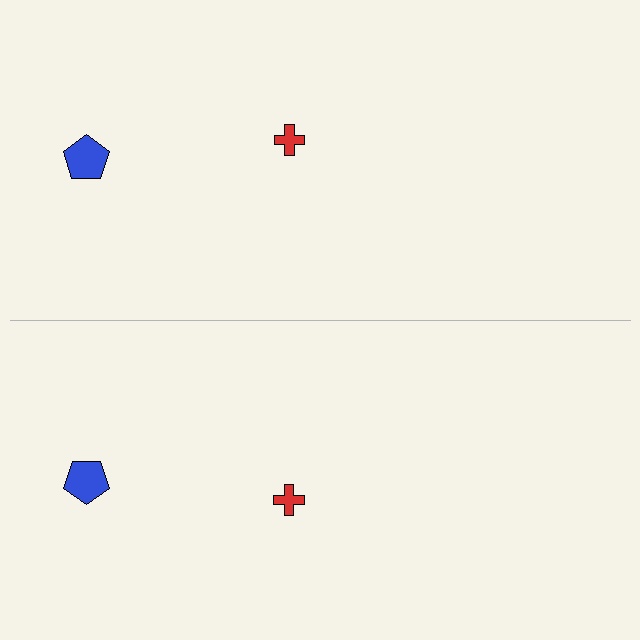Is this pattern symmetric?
Yes, this pattern has bilateral (reflection) symmetry.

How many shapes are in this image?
There are 4 shapes in this image.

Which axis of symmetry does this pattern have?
The pattern has a horizontal axis of symmetry running through the center of the image.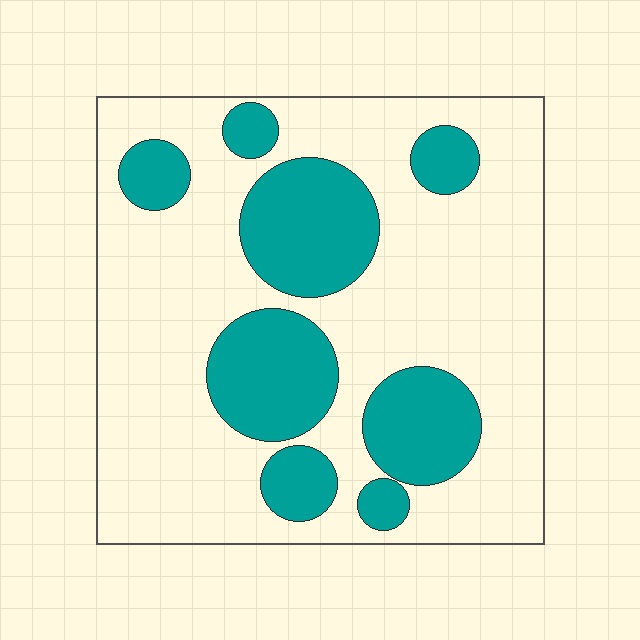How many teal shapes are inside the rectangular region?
8.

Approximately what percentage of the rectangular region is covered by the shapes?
Approximately 30%.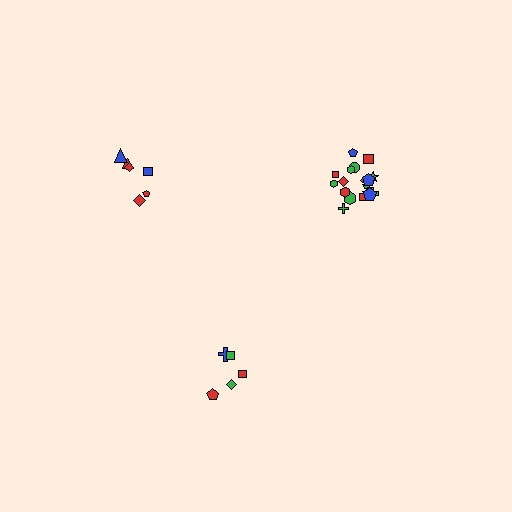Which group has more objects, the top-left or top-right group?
The top-right group.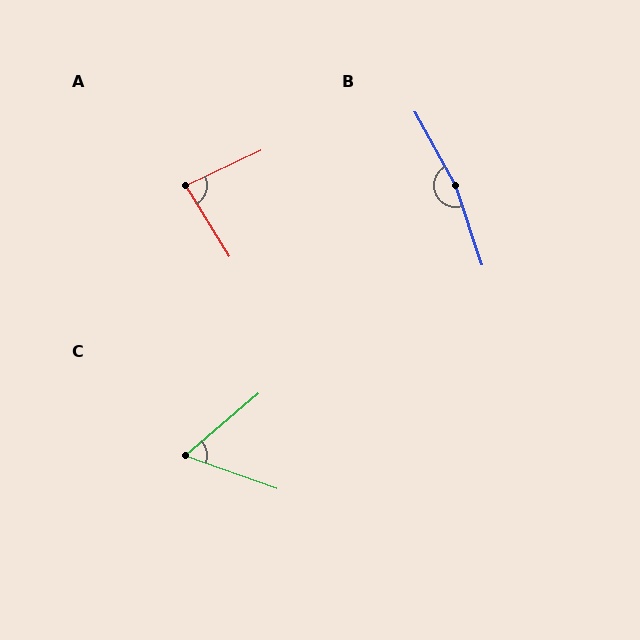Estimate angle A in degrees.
Approximately 83 degrees.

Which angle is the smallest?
C, at approximately 60 degrees.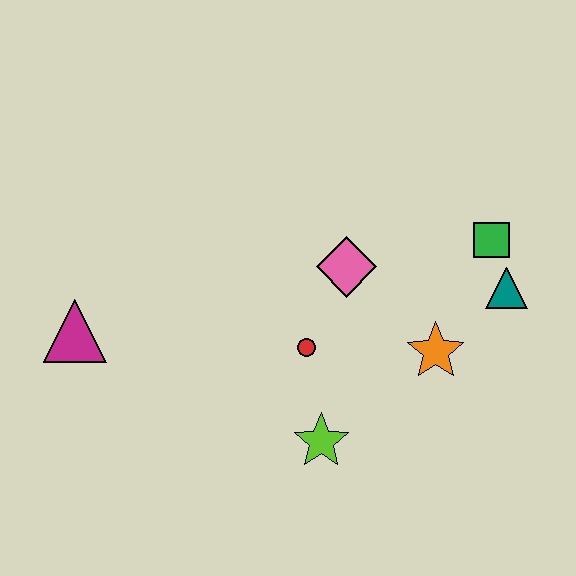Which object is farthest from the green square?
The magenta triangle is farthest from the green square.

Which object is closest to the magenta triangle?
The red circle is closest to the magenta triangle.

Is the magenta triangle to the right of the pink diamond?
No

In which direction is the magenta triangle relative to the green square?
The magenta triangle is to the left of the green square.